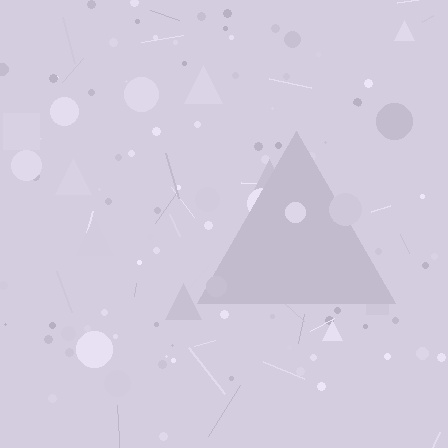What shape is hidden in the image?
A triangle is hidden in the image.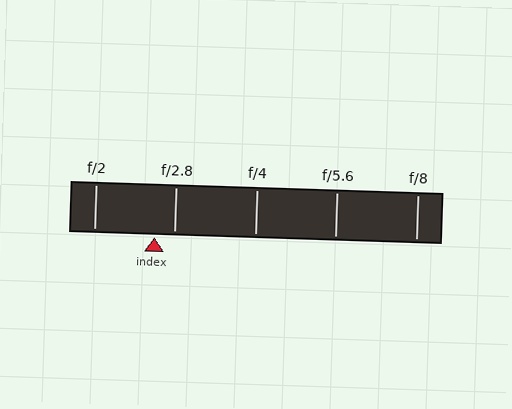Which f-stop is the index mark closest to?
The index mark is closest to f/2.8.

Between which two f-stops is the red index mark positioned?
The index mark is between f/2 and f/2.8.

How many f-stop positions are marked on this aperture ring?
There are 5 f-stop positions marked.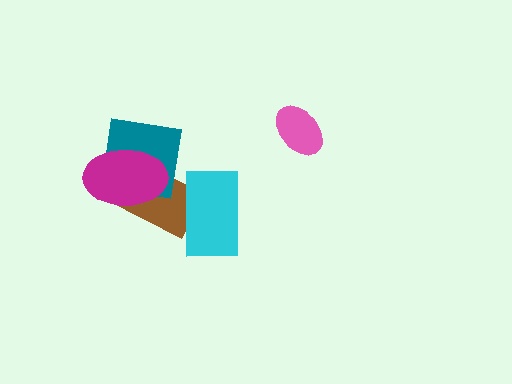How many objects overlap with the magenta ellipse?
2 objects overlap with the magenta ellipse.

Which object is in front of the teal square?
The magenta ellipse is in front of the teal square.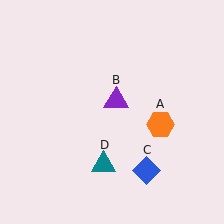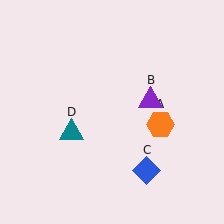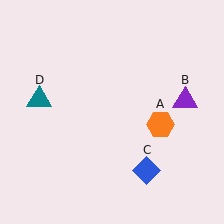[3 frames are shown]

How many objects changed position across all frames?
2 objects changed position: purple triangle (object B), teal triangle (object D).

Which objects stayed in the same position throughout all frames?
Orange hexagon (object A) and blue diamond (object C) remained stationary.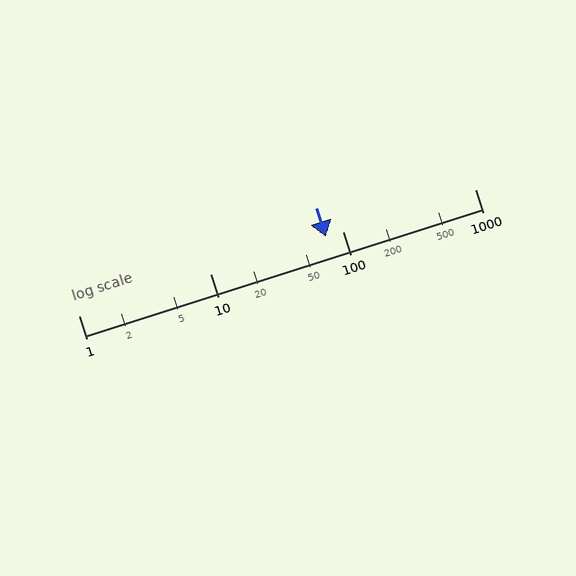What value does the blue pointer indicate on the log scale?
The pointer indicates approximately 74.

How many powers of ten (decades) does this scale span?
The scale spans 3 decades, from 1 to 1000.